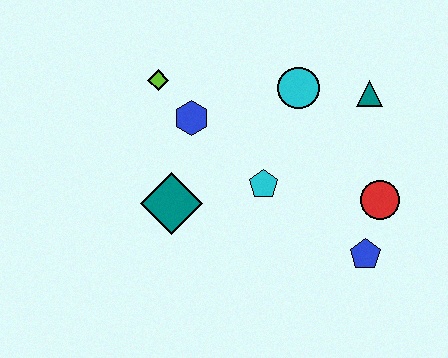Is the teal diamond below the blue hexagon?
Yes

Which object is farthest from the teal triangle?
The teal diamond is farthest from the teal triangle.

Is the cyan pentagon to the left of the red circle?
Yes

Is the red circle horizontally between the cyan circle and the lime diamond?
No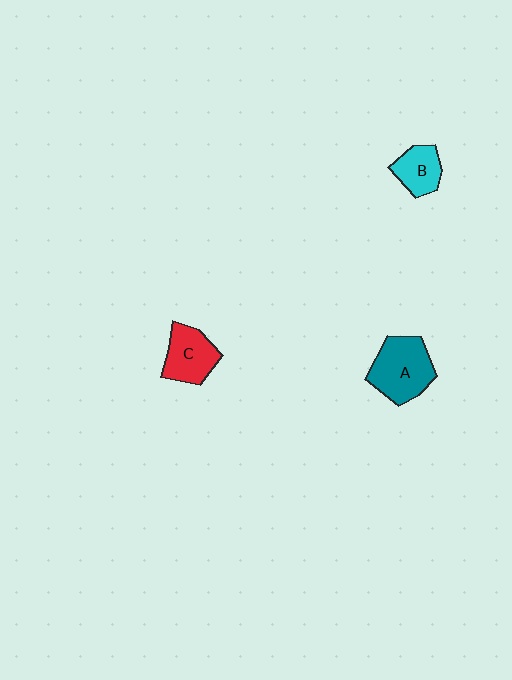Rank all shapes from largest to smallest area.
From largest to smallest: A (teal), C (red), B (cyan).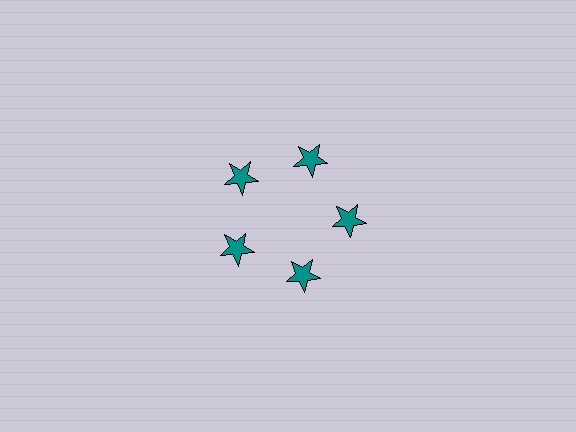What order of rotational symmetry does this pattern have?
This pattern has 5-fold rotational symmetry.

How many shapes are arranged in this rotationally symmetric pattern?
There are 5 shapes, arranged in 5 groups of 1.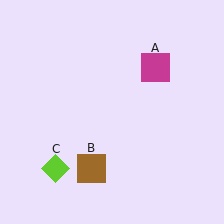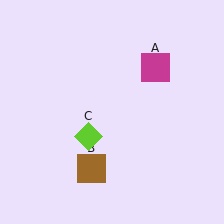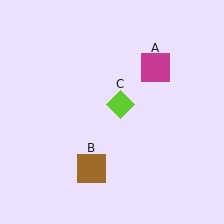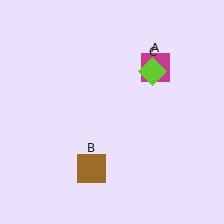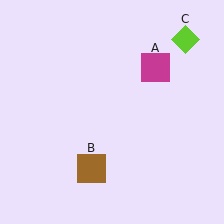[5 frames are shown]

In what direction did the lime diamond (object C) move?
The lime diamond (object C) moved up and to the right.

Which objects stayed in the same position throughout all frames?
Magenta square (object A) and brown square (object B) remained stationary.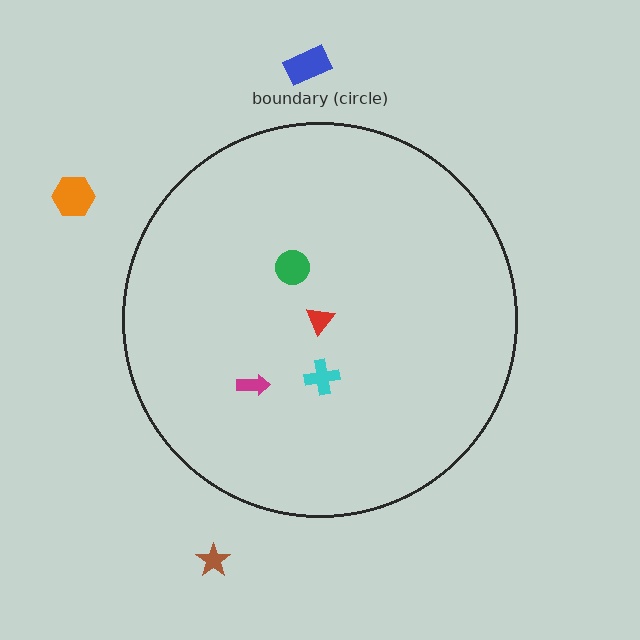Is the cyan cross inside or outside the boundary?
Inside.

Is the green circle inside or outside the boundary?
Inside.